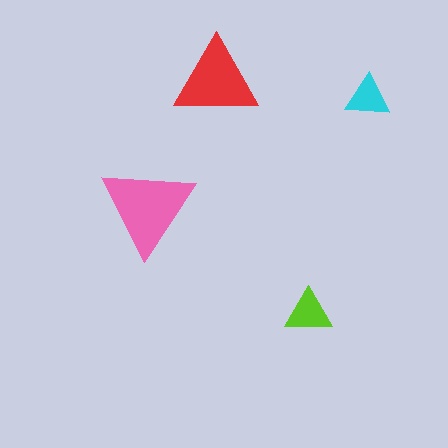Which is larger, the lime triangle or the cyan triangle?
The lime one.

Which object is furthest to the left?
The pink triangle is leftmost.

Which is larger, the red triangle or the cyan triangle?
The red one.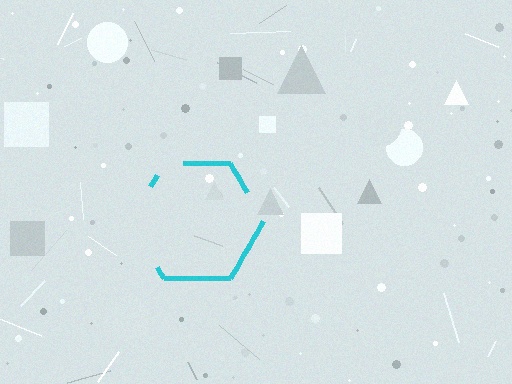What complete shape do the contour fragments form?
The contour fragments form a hexagon.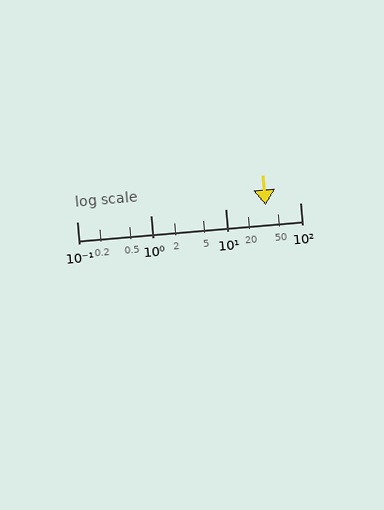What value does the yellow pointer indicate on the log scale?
The pointer indicates approximately 35.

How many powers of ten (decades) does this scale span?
The scale spans 3 decades, from 0.1 to 100.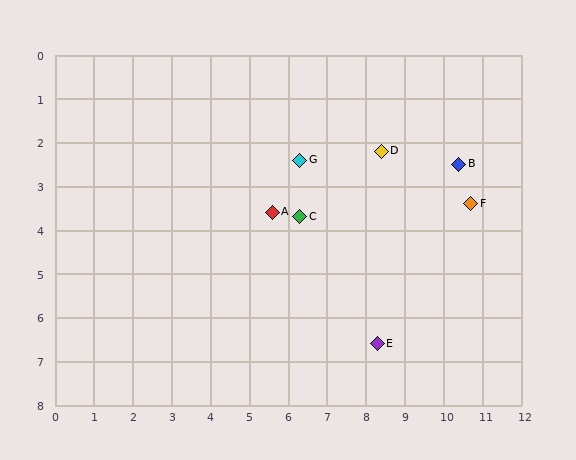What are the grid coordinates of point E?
Point E is at approximately (8.3, 6.6).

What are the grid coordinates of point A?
Point A is at approximately (5.6, 3.6).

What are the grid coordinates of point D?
Point D is at approximately (8.4, 2.2).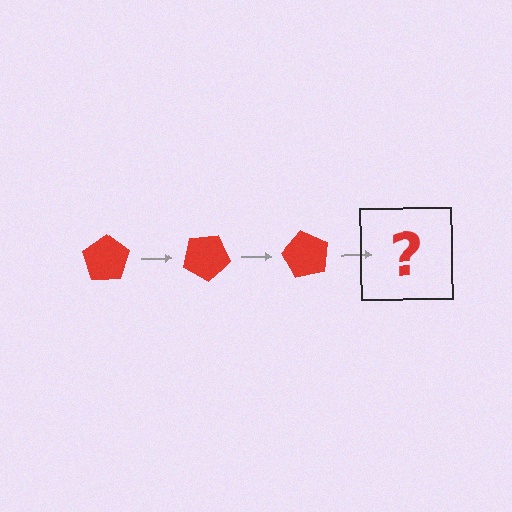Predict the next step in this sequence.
The next step is a red pentagon rotated 90 degrees.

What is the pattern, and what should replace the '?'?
The pattern is that the pentagon rotates 30 degrees each step. The '?' should be a red pentagon rotated 90 degrees.